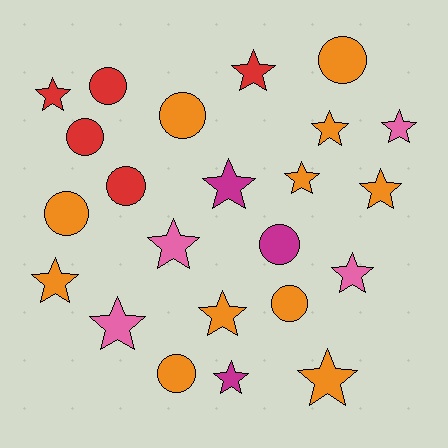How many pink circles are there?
There are no pink circles.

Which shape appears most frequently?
Star, with 14 objects.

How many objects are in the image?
There are 23 objects.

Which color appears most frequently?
Orange, with 11 objects.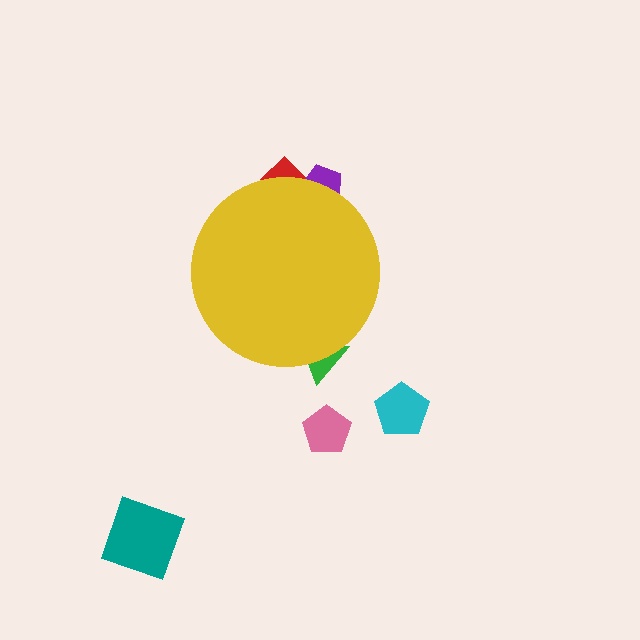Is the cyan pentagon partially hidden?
No, the cyan pentagon is fully visible.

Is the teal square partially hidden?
No, the teal square is fully visible.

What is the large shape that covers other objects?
A yellow circle.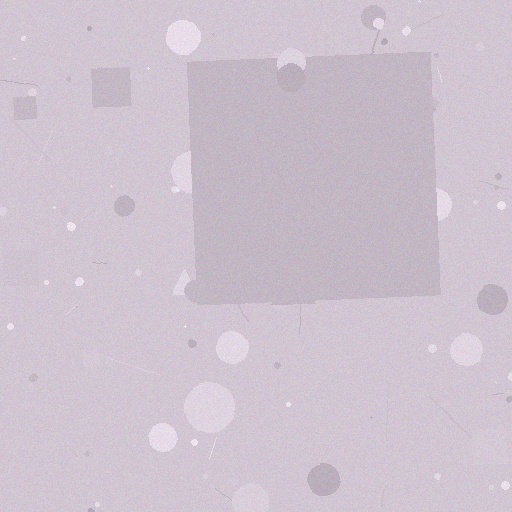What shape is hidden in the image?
A square is hidden in the image.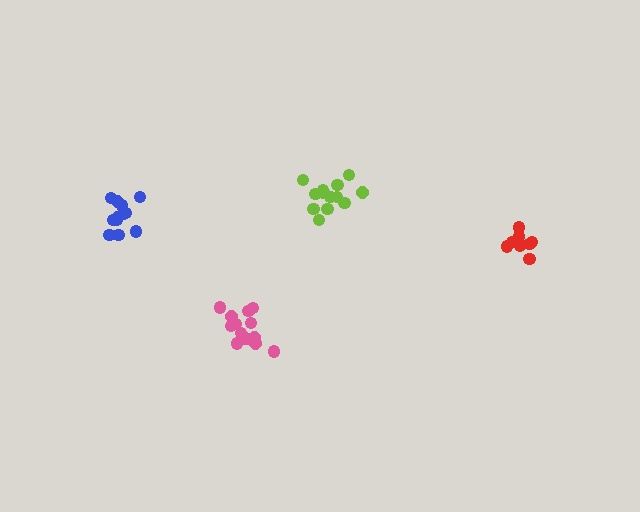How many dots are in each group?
Group 1: 13 dots, Group 2: 14 dots, Group 3: 12 dots, Group 4: 8 dots (47 total).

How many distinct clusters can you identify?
There are 4 distinct clusters.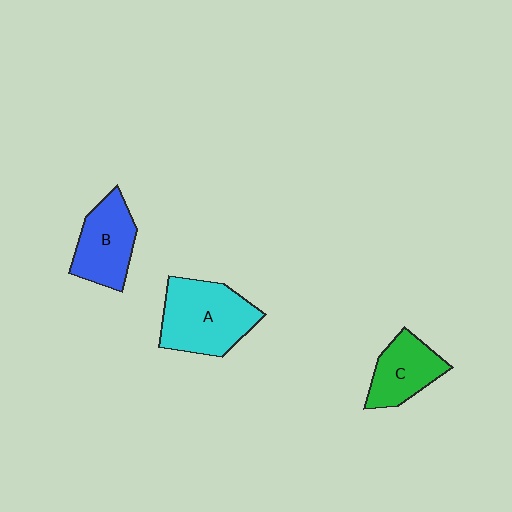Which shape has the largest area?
Shape A (cyan).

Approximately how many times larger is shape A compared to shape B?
Approximately 1.3 times.